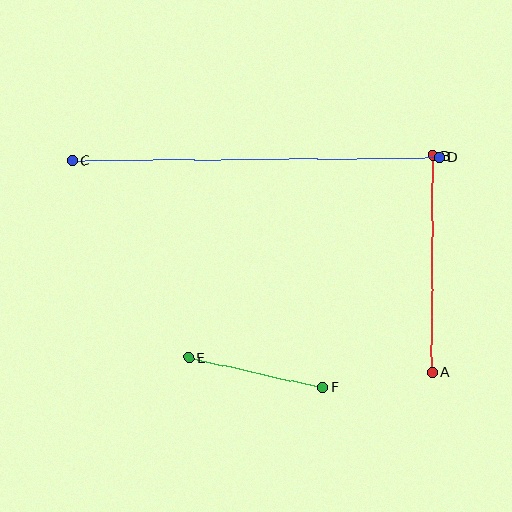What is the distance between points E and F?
The distance is approximately 137 pixels.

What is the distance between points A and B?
The distance is approximately 217 pixels.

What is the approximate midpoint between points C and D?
The midpoint is at approximately (255, 159) pixels.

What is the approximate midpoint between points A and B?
The midpoint is at approximately (432, 264) pixels.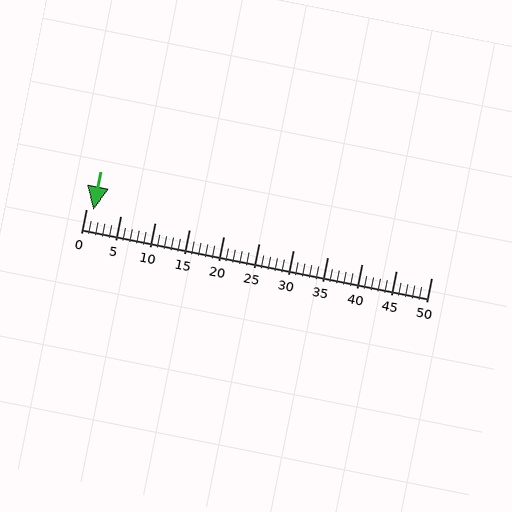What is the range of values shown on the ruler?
The ruler shows values from 0 to 50.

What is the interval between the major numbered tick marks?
The major tick marks are spaced 5 units apart.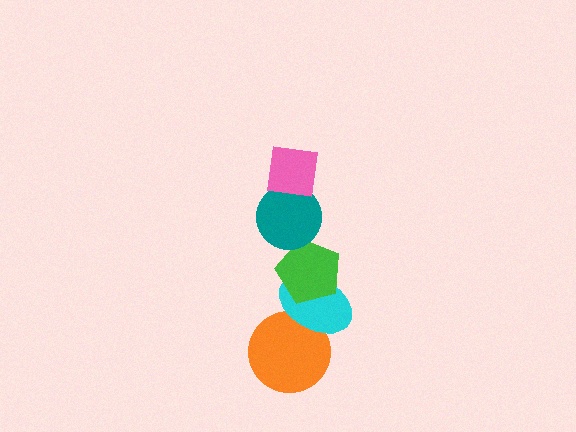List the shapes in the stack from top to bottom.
From top to bottom: the pink square, the teal circle, the green pentagon, the cyan ellipse, the orange circle.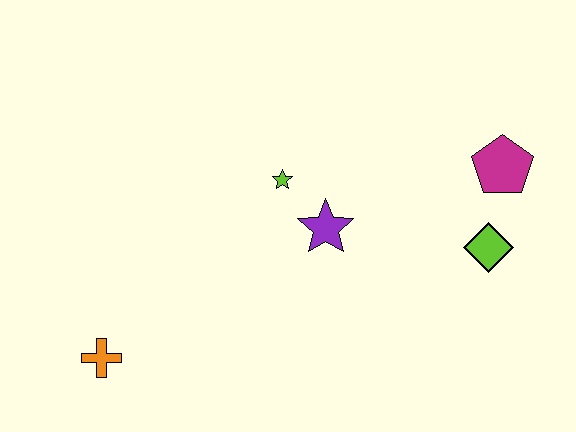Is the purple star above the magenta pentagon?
No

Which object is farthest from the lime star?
The orange cross is farthest from the lime star.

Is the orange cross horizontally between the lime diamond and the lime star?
No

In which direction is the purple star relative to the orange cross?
The purple star is to the right of the orange cross.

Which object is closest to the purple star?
The lime star is closest to the purple star.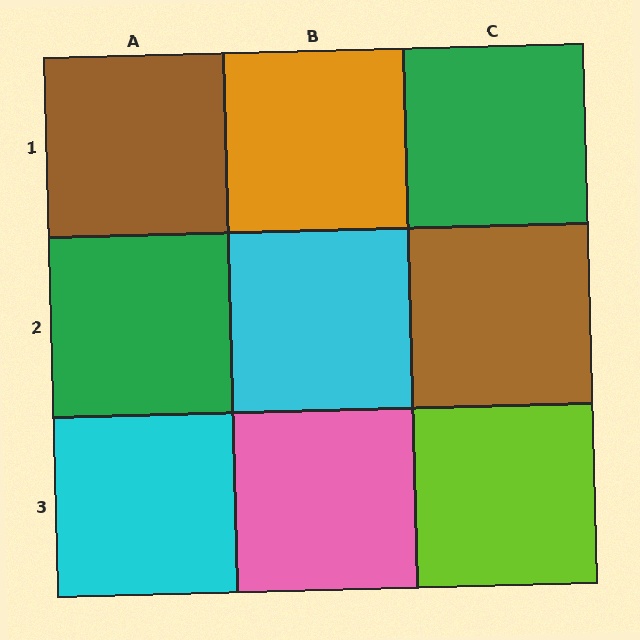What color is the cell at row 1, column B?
Orange.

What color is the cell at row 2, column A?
Green.